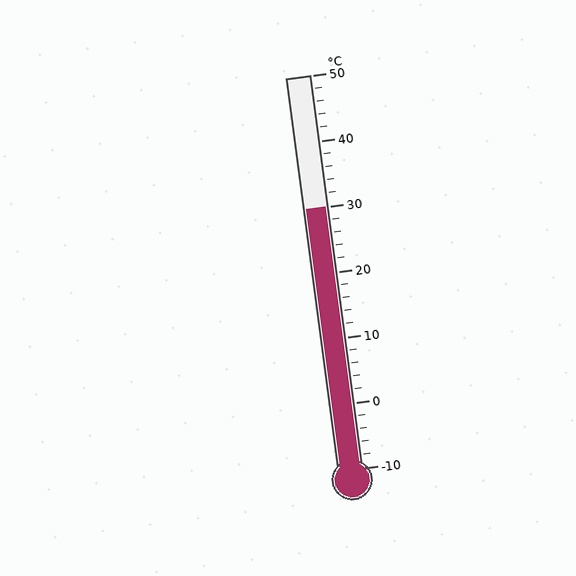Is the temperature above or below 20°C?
The temperature is above 20°C.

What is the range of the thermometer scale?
The thermometer scale ranges from -10°C to 50°C.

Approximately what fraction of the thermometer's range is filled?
The thermometer is filled to approximately 65% of its range.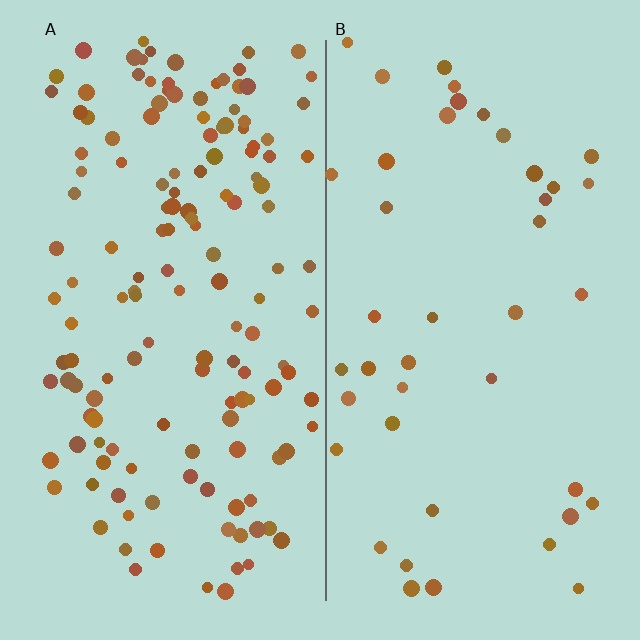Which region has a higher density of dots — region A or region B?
A (the left).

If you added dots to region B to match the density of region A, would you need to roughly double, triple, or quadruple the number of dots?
Approximately triple.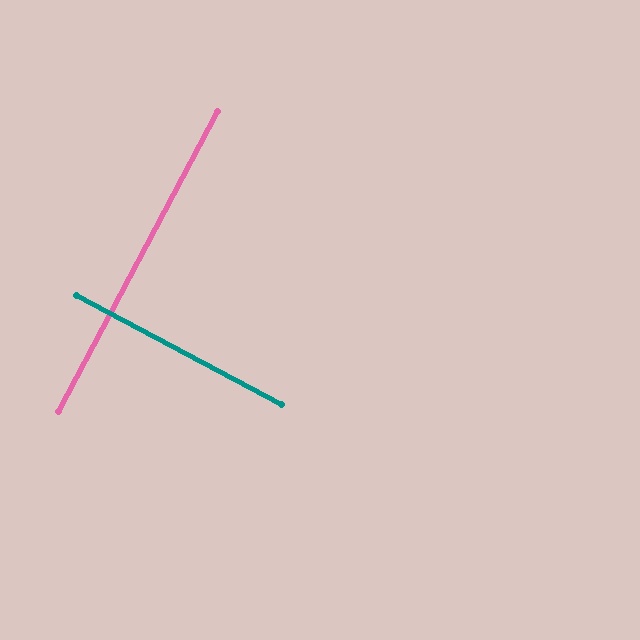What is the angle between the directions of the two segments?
Approximately 90 degrees.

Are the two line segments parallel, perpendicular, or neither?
Perpendicular — they meet at approximately 90°.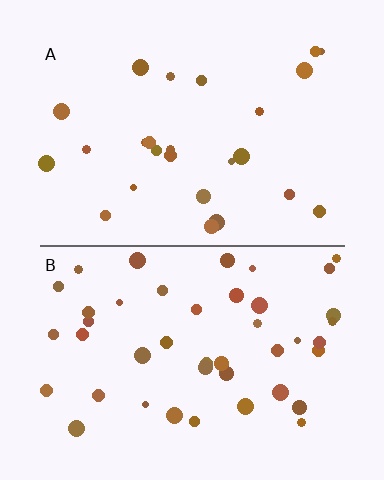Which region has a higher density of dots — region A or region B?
B (the bottom).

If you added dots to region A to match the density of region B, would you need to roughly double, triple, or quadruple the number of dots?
Approximately double.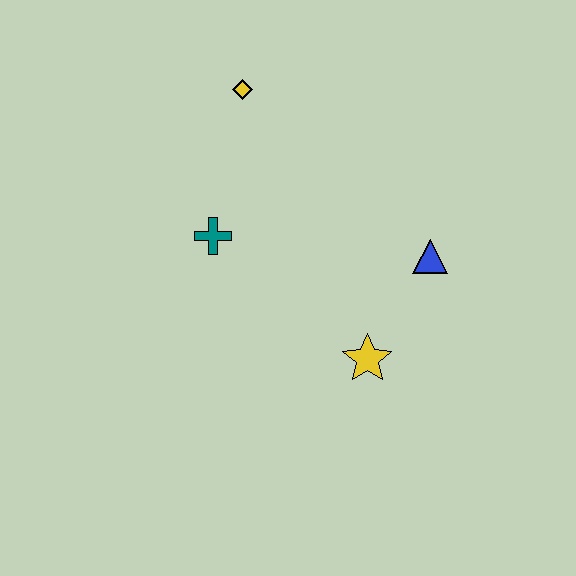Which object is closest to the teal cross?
The yellow diamond is closest to the teal cross.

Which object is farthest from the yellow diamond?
The yellow star is farthest from the yellow diamond.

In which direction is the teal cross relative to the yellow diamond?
The teal cross is below the yellow diamond.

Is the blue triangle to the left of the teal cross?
No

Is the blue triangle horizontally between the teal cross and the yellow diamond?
No